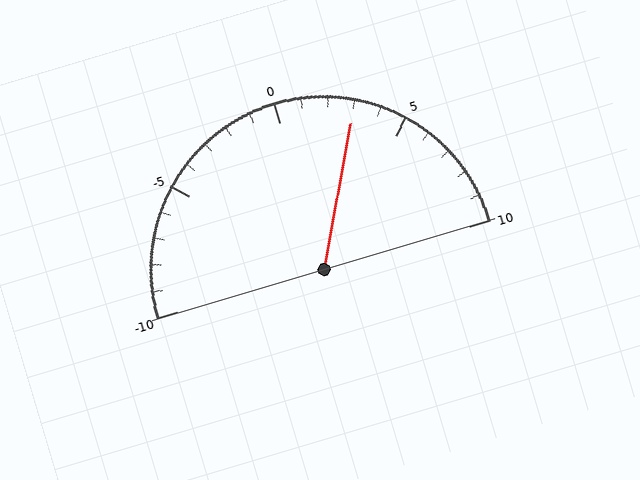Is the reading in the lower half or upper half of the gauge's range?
The reading is in the upper half of the range (-10 to 10).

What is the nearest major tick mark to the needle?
The nearest major tick mark is 5.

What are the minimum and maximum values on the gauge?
The gauge ranges from -10 to 10.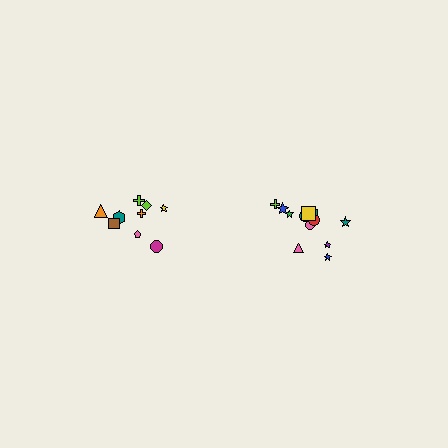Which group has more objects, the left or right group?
The right group.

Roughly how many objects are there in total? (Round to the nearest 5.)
Roughly 20 objects in total.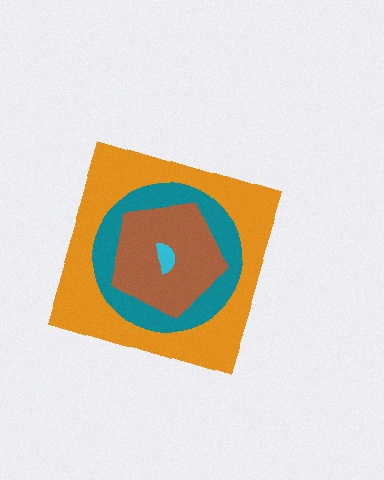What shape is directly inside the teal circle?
The brown pentagon.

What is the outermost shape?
The orange diamond.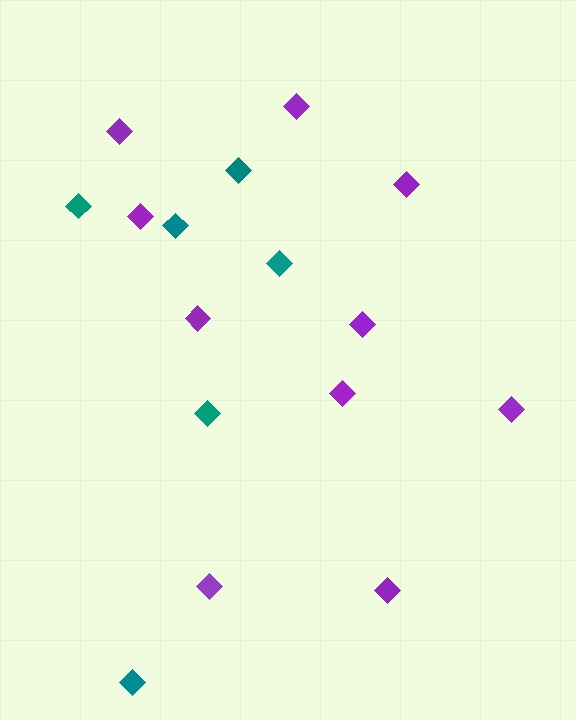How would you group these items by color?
There are 2 groups: one group of teal diamonds (6) and one group of purple diamonds (10).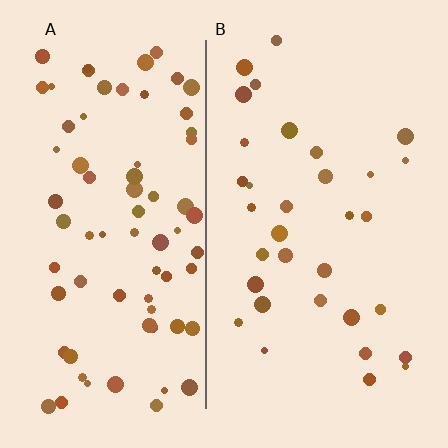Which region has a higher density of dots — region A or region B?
A (the left).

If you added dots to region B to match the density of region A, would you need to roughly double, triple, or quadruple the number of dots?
Approximately double.